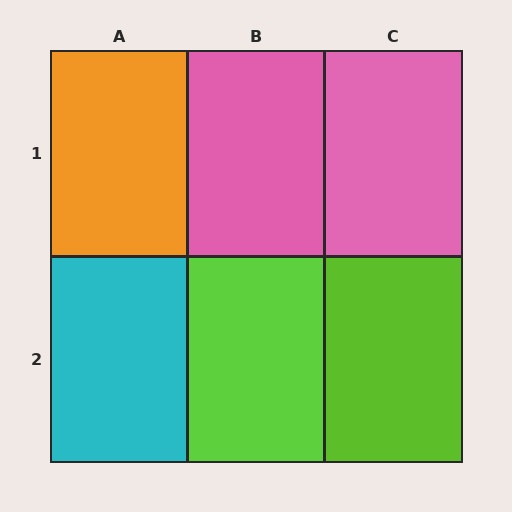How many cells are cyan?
1 cell is cyan.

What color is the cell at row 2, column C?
Lime.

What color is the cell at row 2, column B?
Lime.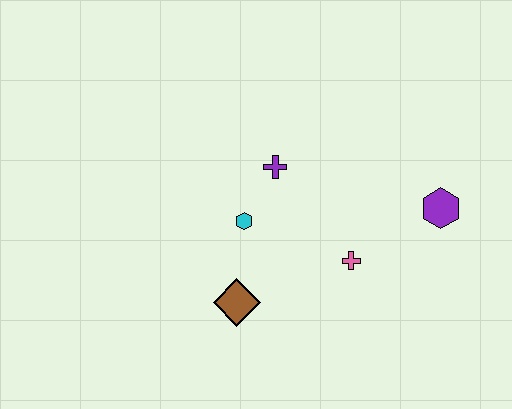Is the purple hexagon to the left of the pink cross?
No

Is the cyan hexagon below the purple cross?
Yes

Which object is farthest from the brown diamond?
The purple hexagon is farthest from the brown diamond.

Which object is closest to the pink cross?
The purple hexagon is closest to the pink cross.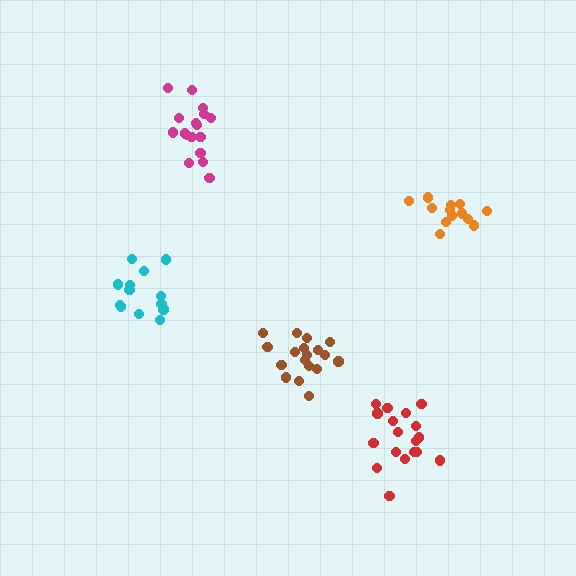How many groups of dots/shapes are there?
There are 5 groups.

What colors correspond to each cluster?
The clusters are colored: cyan, orange, magenta, brown, red.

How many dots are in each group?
Group 1: 13 dots, Group 2: 13 dots, Group 3: 17 dots, Group 4: 18 dots, Group 5: 18 dots (79 total).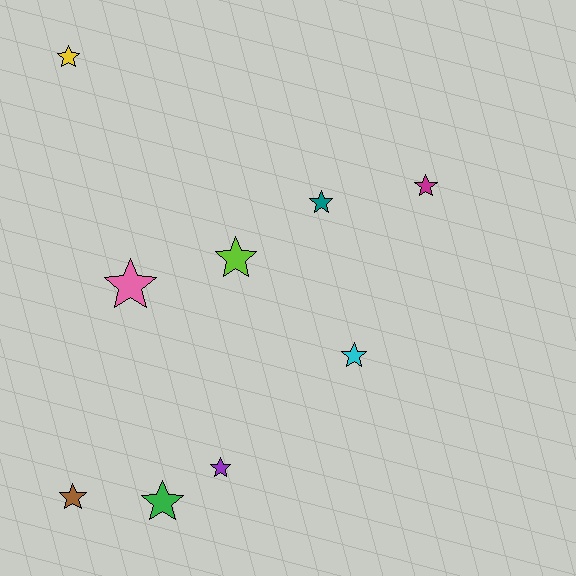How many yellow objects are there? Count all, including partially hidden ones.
There is 1 yellow object.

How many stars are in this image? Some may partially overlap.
There are 9 stars.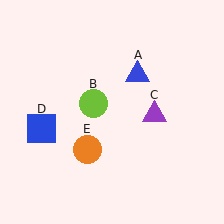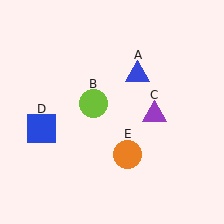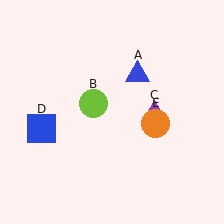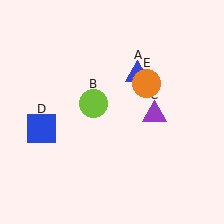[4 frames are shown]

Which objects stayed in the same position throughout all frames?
Blue triangle (object A) and lime circle (object B) and purple triangle (object C) and blue square (object D) remained stationary.